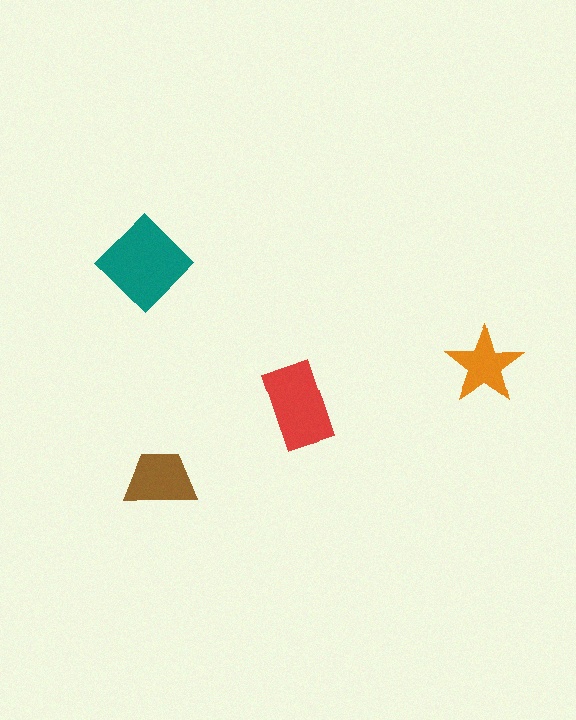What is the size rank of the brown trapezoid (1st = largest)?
3rd.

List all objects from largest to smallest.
The teal diamond, the red rectangle, the brown trapezoid, the orange star.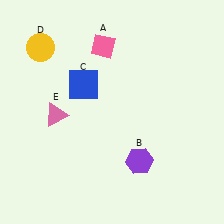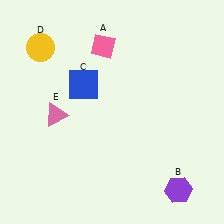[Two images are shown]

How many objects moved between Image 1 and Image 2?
1 object moved between the two images.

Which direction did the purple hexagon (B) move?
The purple hexagon (B) moved right.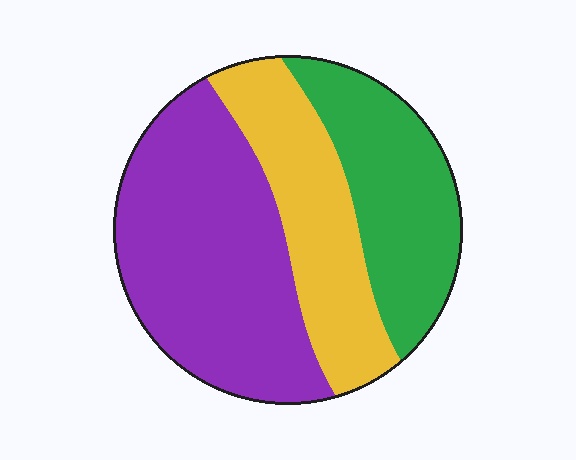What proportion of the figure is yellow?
Yellow covers 27% of the figure.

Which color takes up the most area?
Purple, at roughly 45%.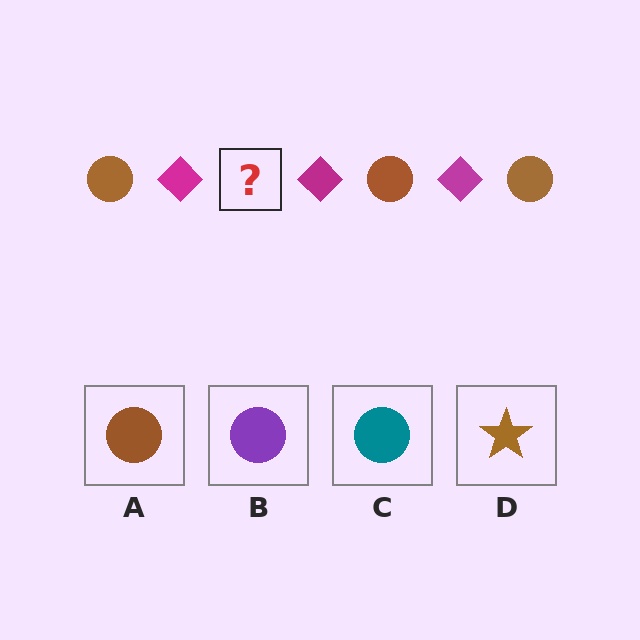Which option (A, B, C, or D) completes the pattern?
A.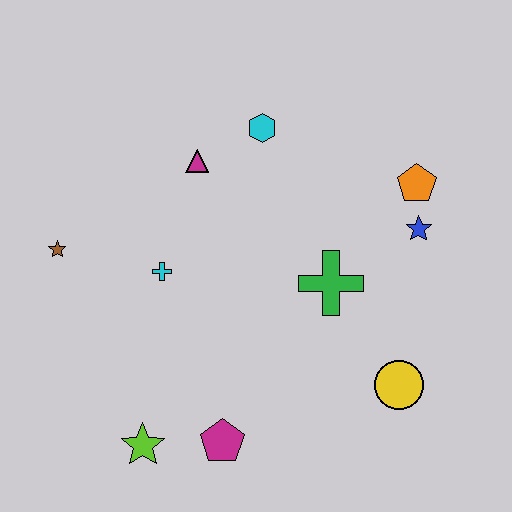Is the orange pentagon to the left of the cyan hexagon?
No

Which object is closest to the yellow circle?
The green cross is closest to the yellow circle.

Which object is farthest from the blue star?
The brown star is farthest from the blue star.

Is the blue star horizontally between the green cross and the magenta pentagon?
No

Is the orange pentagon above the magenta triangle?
No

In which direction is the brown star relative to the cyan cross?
The brown star is to the left of the cyan cross.